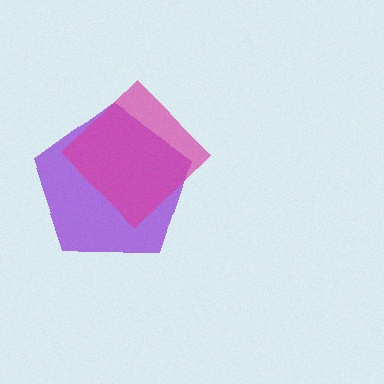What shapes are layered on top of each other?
The layered shapes are: a purple pentagon, a magenta diamond.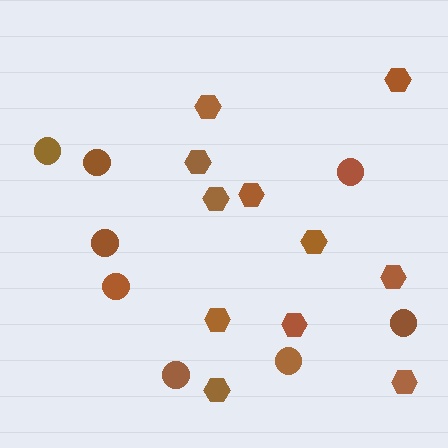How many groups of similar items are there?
There are 2 groups: one group of circles (8) and one group of hexagons (11).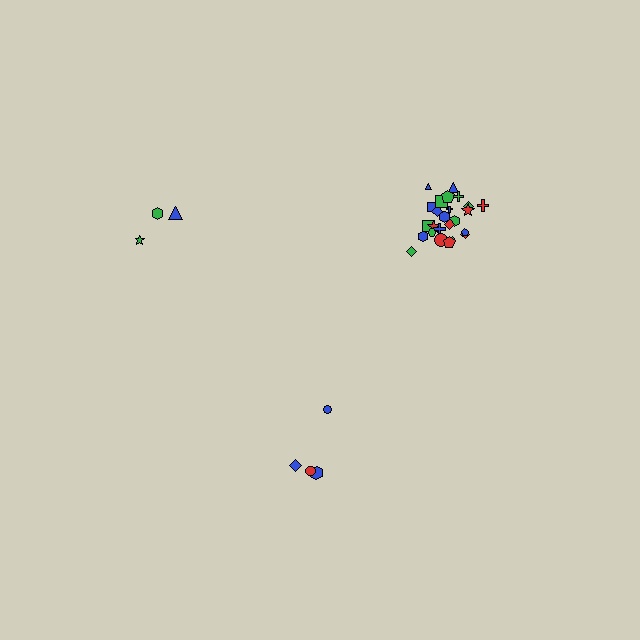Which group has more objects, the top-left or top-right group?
The top-right group.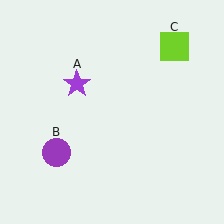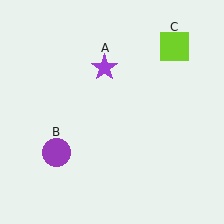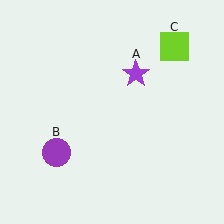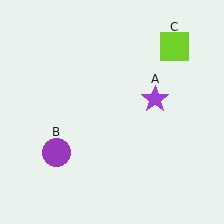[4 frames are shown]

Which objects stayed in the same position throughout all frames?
Purple circle (object B) and lime square (object C) remained stationary.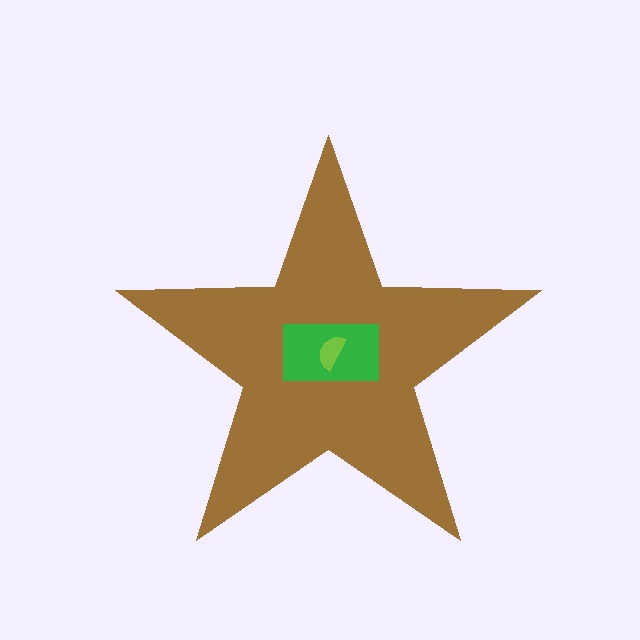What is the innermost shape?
The lime semicircle.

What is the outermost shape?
The brown star.